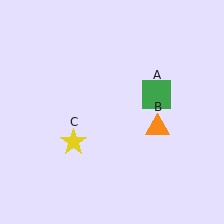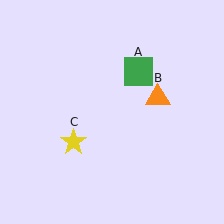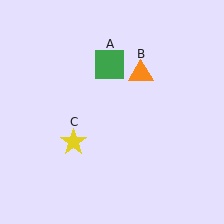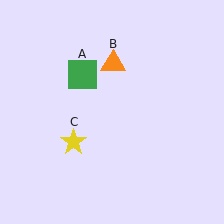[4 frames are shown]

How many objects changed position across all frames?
2 objects changed position: green square (object A), orange triangle (object B).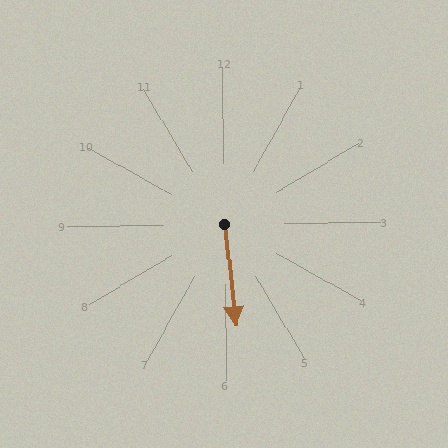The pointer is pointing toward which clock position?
Roughly 6 o'clock.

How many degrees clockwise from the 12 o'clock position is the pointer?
Approximately 174 degrees.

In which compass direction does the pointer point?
South.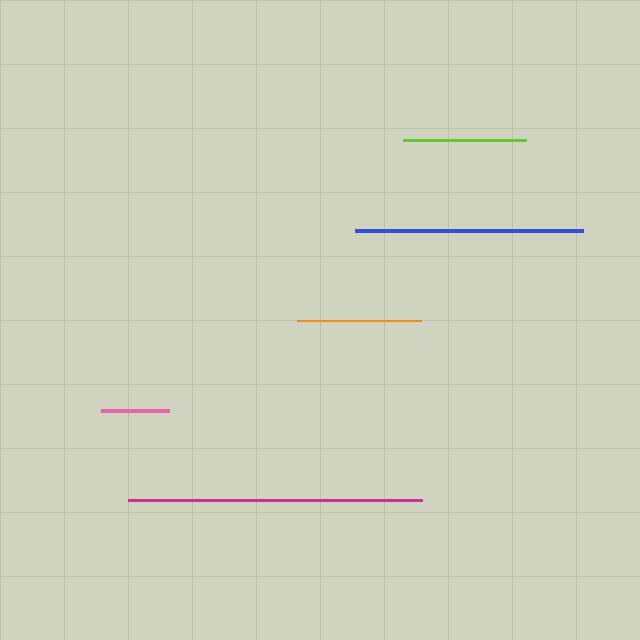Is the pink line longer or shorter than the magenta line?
The magenta line is longer than the pink line.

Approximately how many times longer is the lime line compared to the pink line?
The lime line is approximately 1.8 times the length of the pink line.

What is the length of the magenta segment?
The magenta segment is approximately 294 pixels long.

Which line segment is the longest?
The magenta line is the longest at approximately 294 pixels.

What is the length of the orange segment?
The orange segment is approximately 124 pixels long.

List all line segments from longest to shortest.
From longest to shortest: magenta, blue, orange, lime, pink.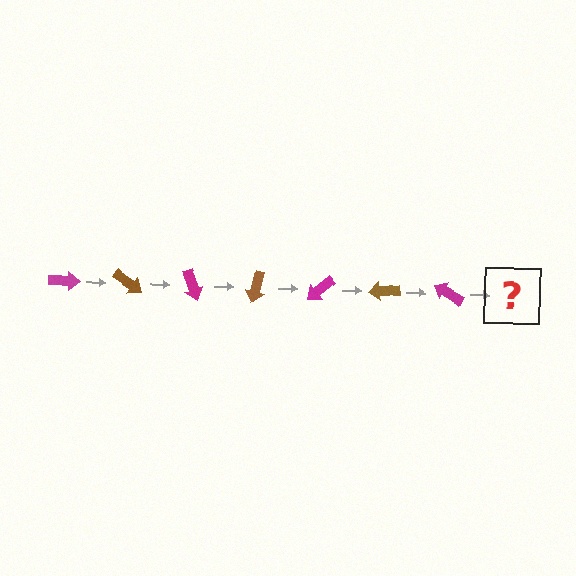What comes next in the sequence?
The next element should be a brown arrow, rotated 245 degrees from the start.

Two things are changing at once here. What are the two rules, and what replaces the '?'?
The two rules are that it rotates 35 degrees each step and the color cycles through magenta and brown. The '?' should be a brown arrow, rotated 245 degrees from the start.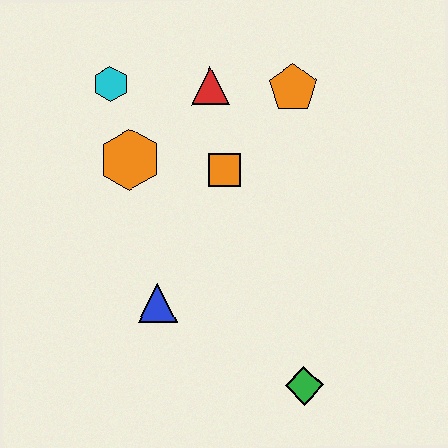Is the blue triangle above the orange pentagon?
No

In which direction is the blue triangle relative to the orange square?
The blue triangle is below the orange square.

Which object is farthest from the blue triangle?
The orange pentagon is farthest from the blue triangle.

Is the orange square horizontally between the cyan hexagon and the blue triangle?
No